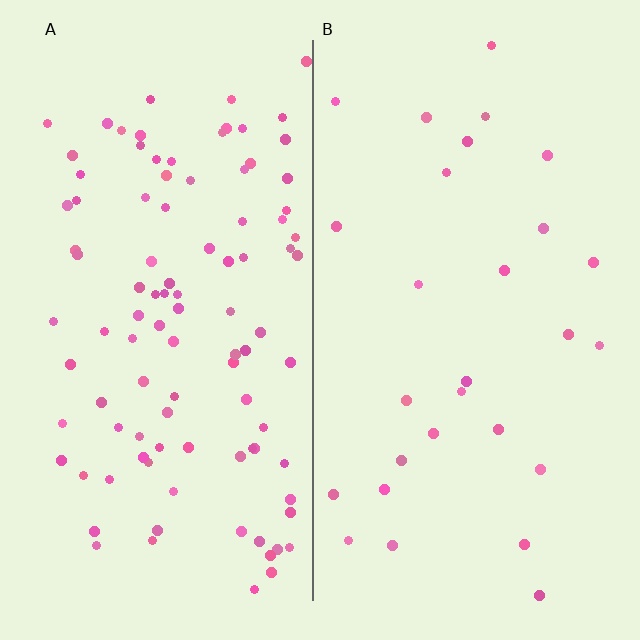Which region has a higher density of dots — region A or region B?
A (the left).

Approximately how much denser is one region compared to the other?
Approximately 3.6× — region A over region B.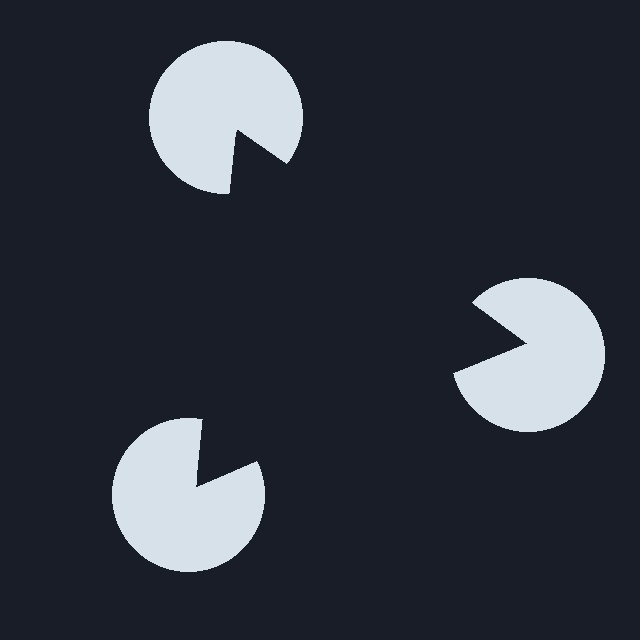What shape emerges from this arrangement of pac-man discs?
An illusory triangle — its edges are inferred from the aligned wedge cuts in the pac-man discs, not physically drawn.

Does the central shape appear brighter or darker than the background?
It typically appears slightly darker than the background, even though no actual brightness change is drawn.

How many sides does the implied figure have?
3 sides.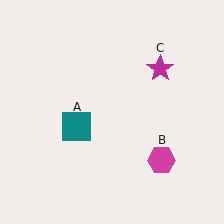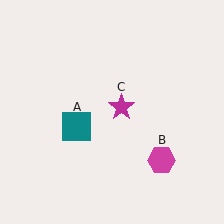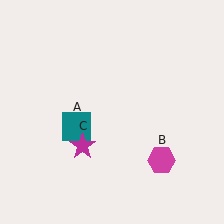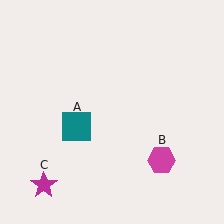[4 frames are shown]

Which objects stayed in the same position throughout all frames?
Teal square (object A) and magenta hexagon (object B) remained stationary.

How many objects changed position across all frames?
1 object changed position: magenta star (object C).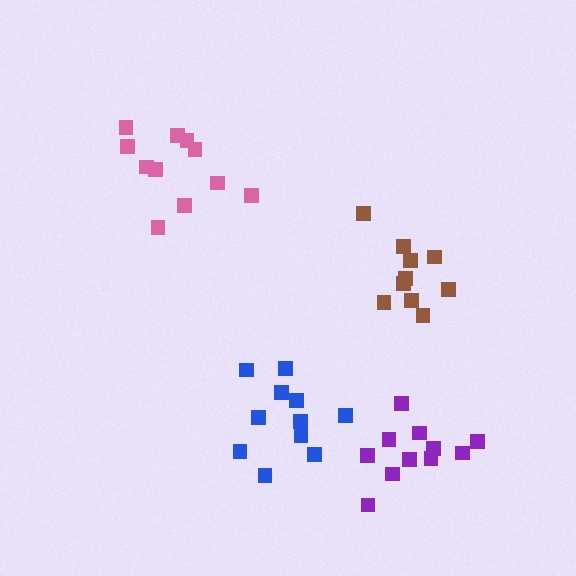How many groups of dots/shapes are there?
There are 4 groups.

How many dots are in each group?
Group 1: 11 dots, Group 2: 10 dots, Group 3: 11 dots, Group 4: 11 dots (43 total).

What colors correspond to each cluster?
The clusters are colored: pink, brown, blue, purple.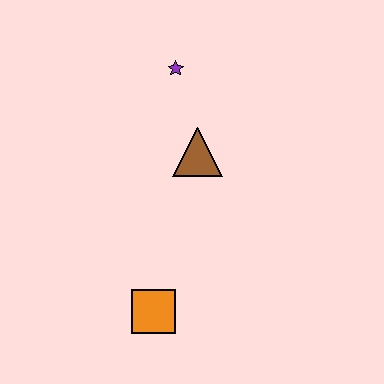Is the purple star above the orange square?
Yes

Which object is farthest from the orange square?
The purple star is farthest from the orange square.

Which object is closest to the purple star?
The brown triangle is closest to the purple star.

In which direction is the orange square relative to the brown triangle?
The orange square is below the brown triangle.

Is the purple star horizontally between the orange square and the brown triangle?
Yes